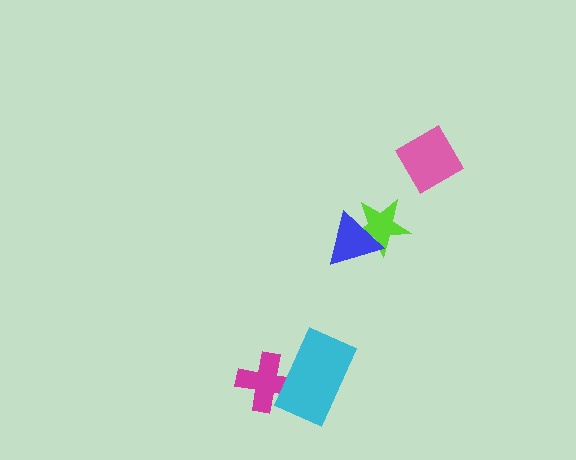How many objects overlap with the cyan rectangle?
1 object overlaps with the cyan rectangle.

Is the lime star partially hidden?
Yes, it is partially covered by another shape.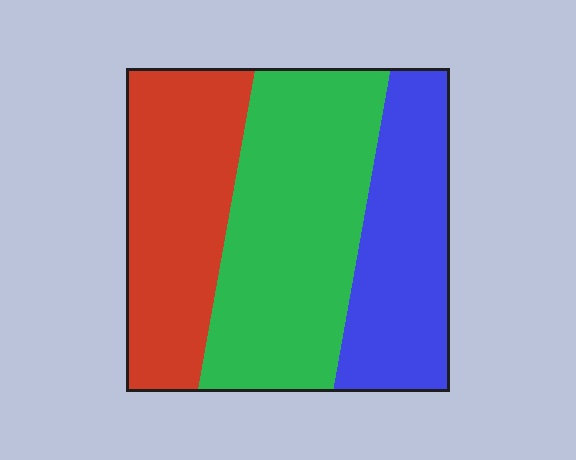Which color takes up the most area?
Green, at roughly 40%.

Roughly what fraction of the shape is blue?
Blue covers 27% of the shape.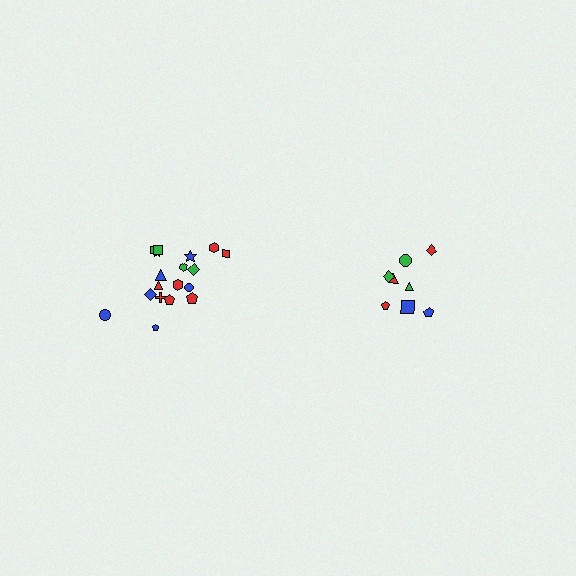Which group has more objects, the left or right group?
The left group.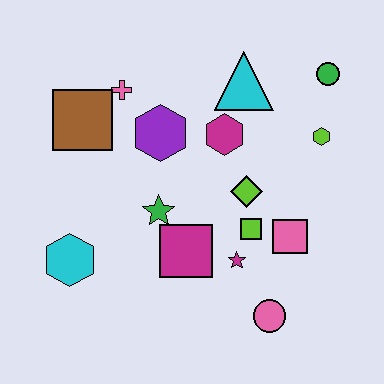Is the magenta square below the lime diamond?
Yes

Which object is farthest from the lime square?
The brown square is farthest from the lime square.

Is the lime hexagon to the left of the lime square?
No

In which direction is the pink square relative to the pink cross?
The pink square is to the right of the pink cross.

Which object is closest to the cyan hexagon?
The green star is closest to the cyan hexagon.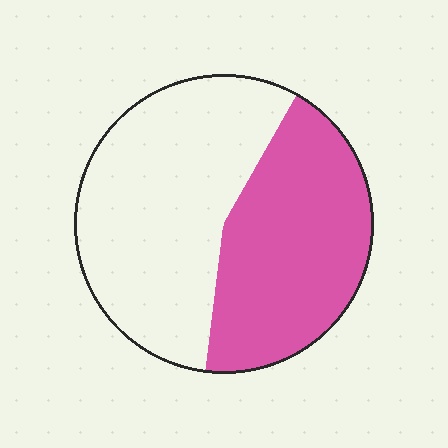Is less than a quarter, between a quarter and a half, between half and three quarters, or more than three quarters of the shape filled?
Between a quarter and a half.